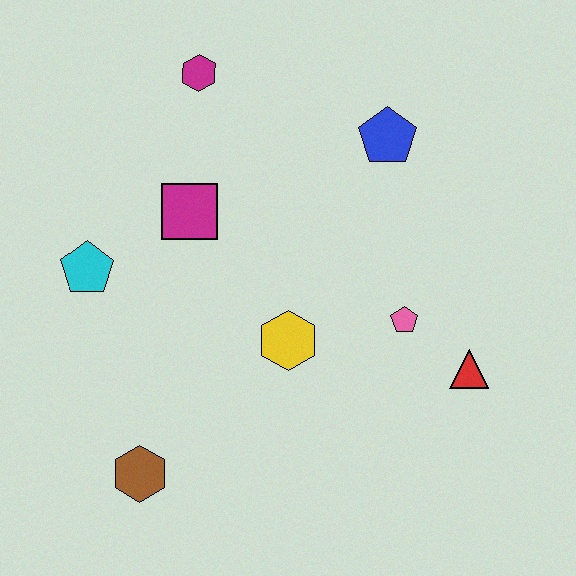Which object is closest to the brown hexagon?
The yellow hexagon is closest to the brown hexagon.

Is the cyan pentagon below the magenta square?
Yes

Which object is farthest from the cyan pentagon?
The red triangle is farthest from the cyan pentagon.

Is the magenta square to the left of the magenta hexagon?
Yes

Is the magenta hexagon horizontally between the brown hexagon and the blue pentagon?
Yes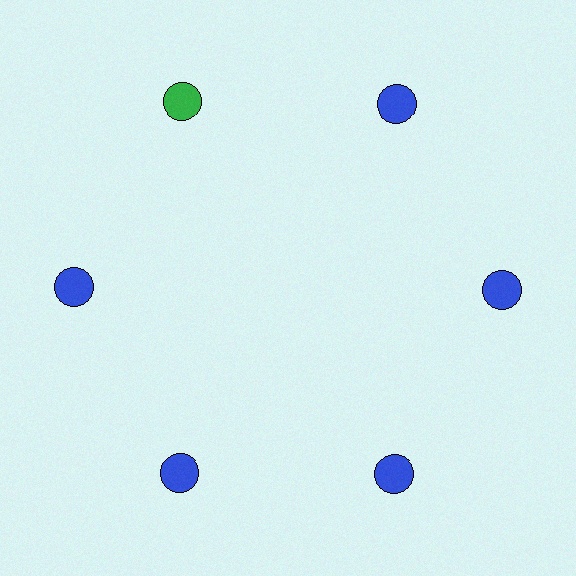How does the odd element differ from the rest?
It has a different color: green instead of blue.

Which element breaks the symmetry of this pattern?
The green circle at roughly the 11 o'clock position breaks the symmetry. All other shapes are blue circles.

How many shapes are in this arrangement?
There are 6 shapes arranged in a ring pattern.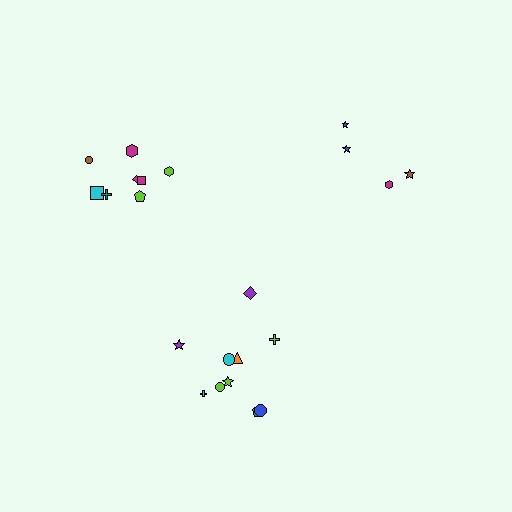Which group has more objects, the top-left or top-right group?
The top-left group.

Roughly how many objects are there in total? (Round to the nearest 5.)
Roughly 20 objects in total.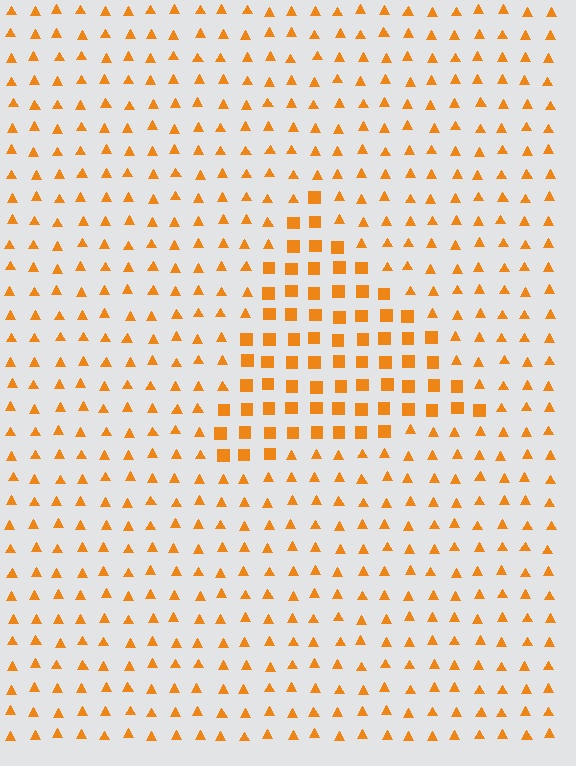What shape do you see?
I see a triangle.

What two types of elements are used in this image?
The image uses squares inside the triangle region and triangles outside it.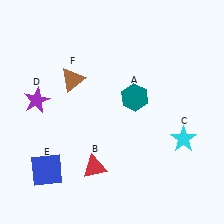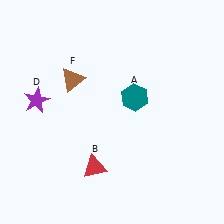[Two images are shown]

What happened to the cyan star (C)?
The cyan star (C) was removed in Image 2. It was in the bottom-right area of Image 1.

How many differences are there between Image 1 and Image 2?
There are 2 differences between the two images.